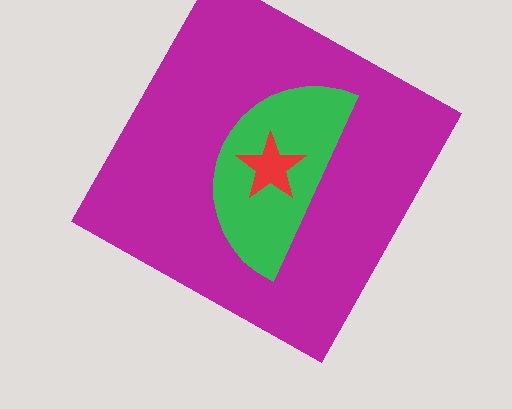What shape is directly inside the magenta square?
The green semicircle.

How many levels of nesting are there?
3.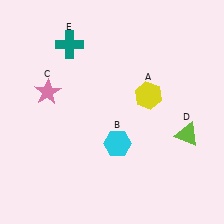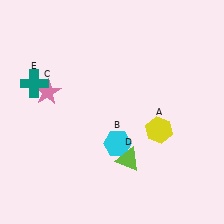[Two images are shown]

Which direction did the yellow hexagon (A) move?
The yellow hexagon (A) moved down.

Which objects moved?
The objects that moved are: the yellow hexagon (A), the lime triangle (D), the teal cross (E).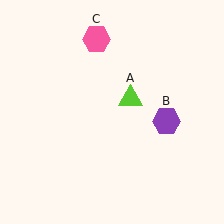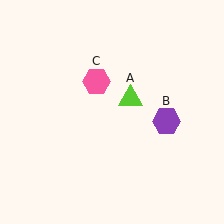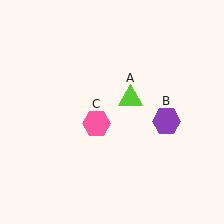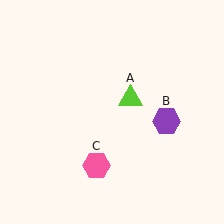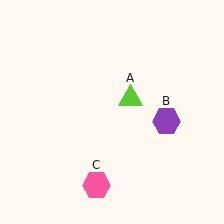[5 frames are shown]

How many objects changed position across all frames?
1 object changed position: pink hexagon (object C).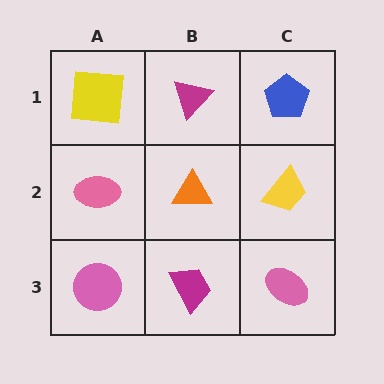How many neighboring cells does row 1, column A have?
2.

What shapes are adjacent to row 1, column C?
A yellow trapezoid (row 2, column C), a magenta triangle (row 1, column B).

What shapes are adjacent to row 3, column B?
An orange triangle (row 2, column B), a pink circle (row 3, column A), a pink ellipse (row 3, column C).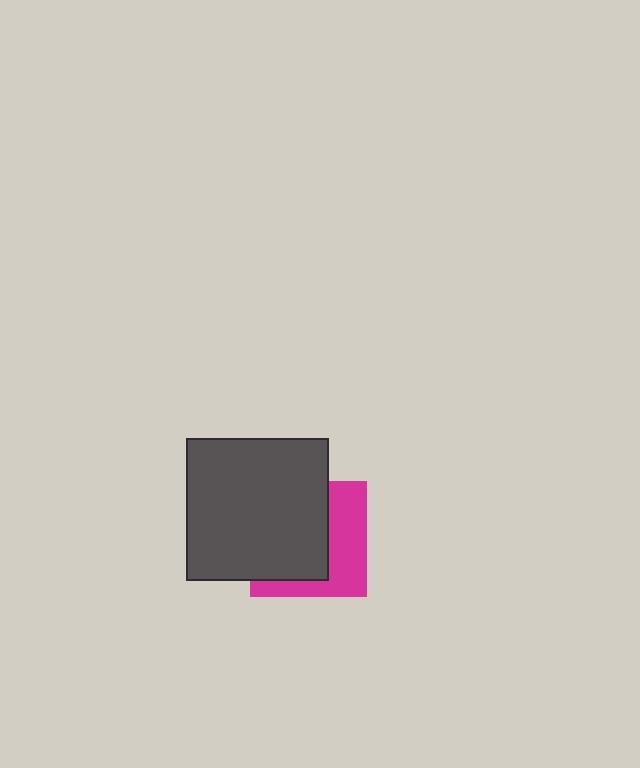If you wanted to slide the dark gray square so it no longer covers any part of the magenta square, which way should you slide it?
Slide it left — that is the most direct way to separate the two shapes.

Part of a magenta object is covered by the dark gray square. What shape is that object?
It is a square.